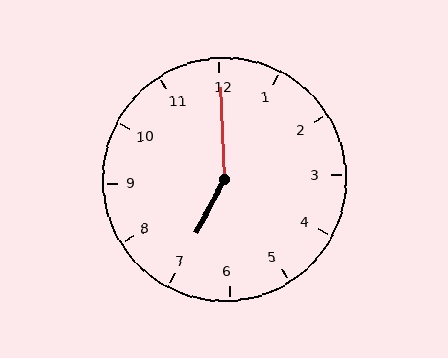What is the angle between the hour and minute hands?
Approximately 150 degrees.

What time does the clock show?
7:00.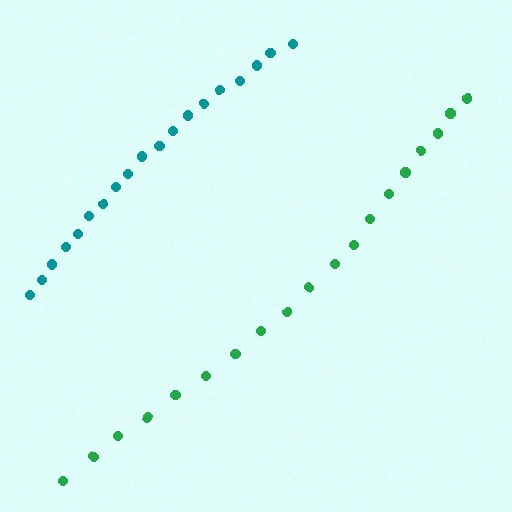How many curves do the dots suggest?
There are 2 distinct paths.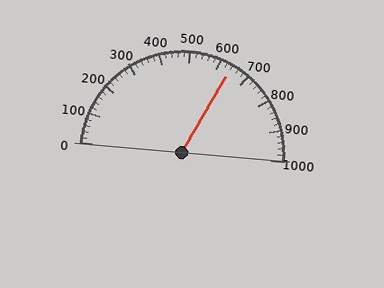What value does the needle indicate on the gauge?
The needle indicates approximately 640.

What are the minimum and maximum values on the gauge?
The gauge ranges from 0 to 1000.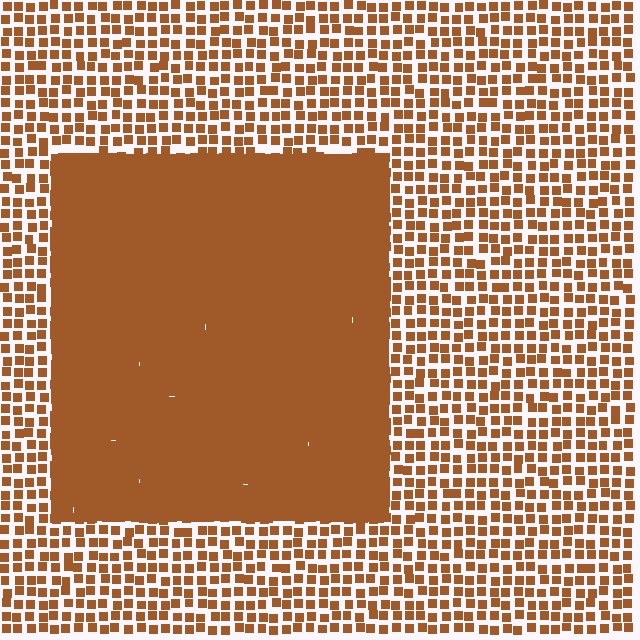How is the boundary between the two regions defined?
The boundary is defined by a change in element density (approximately 2.8x ratio). All elements are the same color, size, and shape.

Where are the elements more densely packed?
The elements are more densely packed inside the rectangle boundary.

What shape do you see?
I see a rectangle.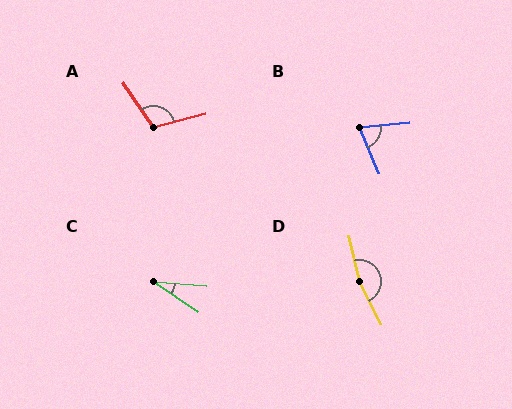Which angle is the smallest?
C, at approximately 30 degrees.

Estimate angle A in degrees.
Approximately 110 degrees.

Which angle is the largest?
D, at approximately 166 degrees.